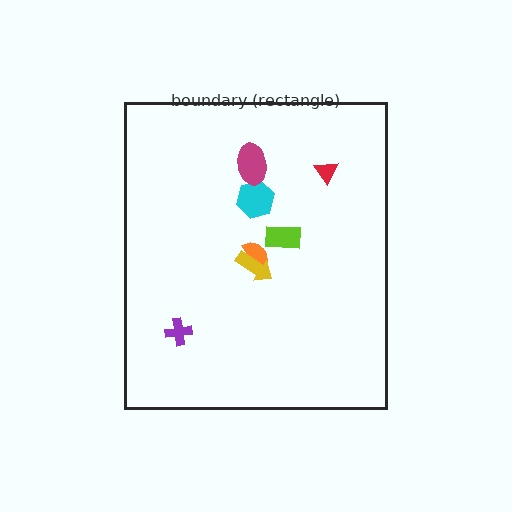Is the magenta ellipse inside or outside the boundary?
Inside.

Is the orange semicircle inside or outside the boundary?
Inside.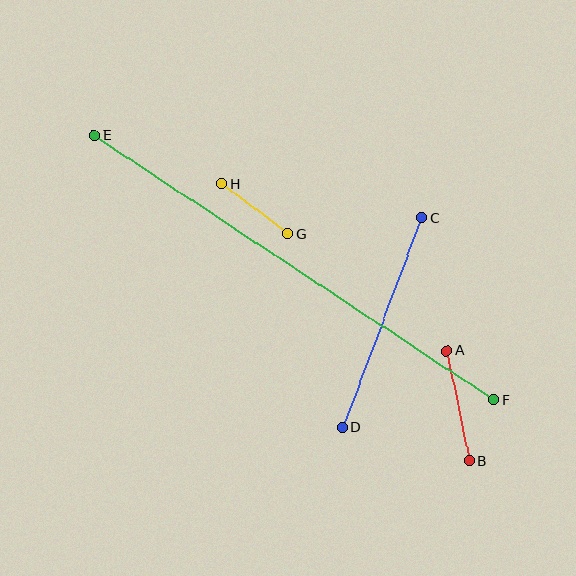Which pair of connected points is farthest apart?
Points E and F are farthest apart.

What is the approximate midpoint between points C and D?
The midpoint is at approximately (382, 323) pixels.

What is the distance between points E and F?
The distance is approximately 479 pixels.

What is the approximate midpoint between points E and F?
The midpoint is at approximately (294, 267) pixels.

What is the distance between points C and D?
The distance is approximately 224 pixels.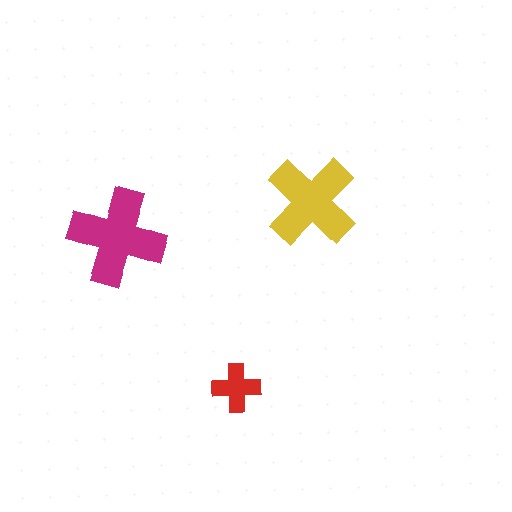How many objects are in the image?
There are 3 objects in the image.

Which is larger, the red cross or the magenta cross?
The magenta one.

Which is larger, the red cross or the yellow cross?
The yellow one.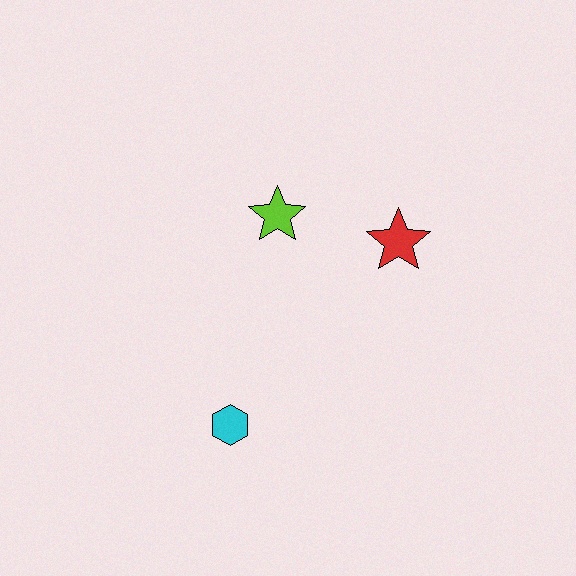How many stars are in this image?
There are 2 stars.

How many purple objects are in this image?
There are no purple objects.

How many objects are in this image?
There are 3 objects.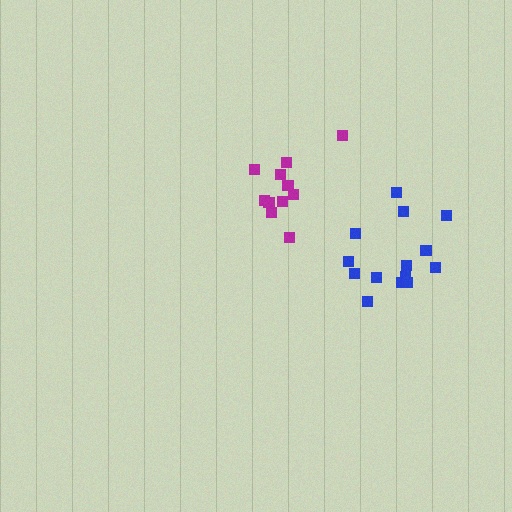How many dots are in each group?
Group 1: 11 dots, Group 2: 14 dots (25 total).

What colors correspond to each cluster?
The clusters are colored: magenta, blue.